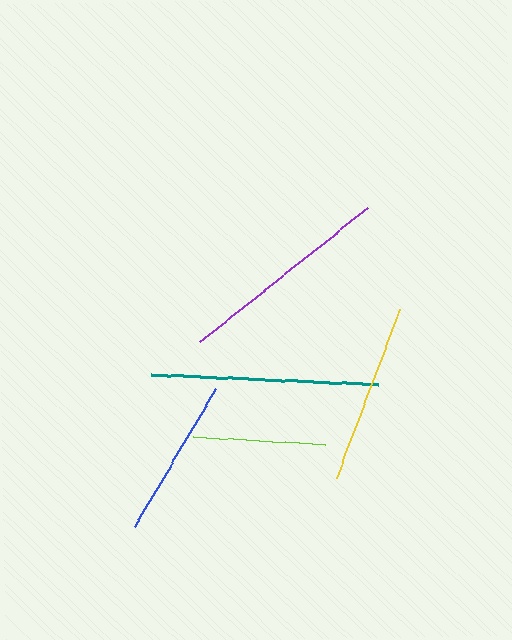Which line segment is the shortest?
The lime line is the shortest at approximately 132 pixels.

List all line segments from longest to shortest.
From longest to shortest: teal, purple, yellow, blue, lime.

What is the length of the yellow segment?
The yellow segment is approximately 180 pixels long.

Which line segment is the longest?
The teal line is the longest at approximately 228 pixels.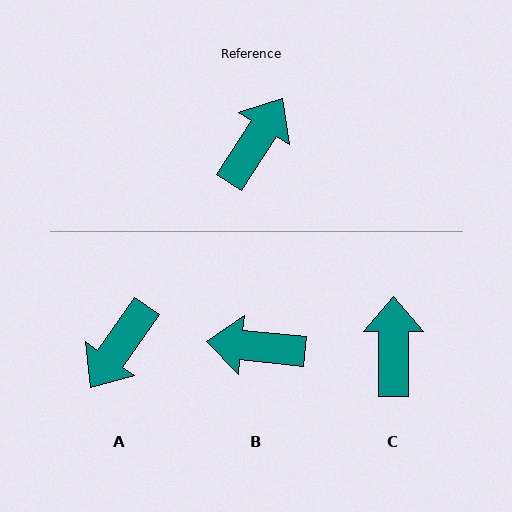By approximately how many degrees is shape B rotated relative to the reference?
Approximately 117 degrees counter-clockwise.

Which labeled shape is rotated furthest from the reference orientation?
A, about 178 degrees away.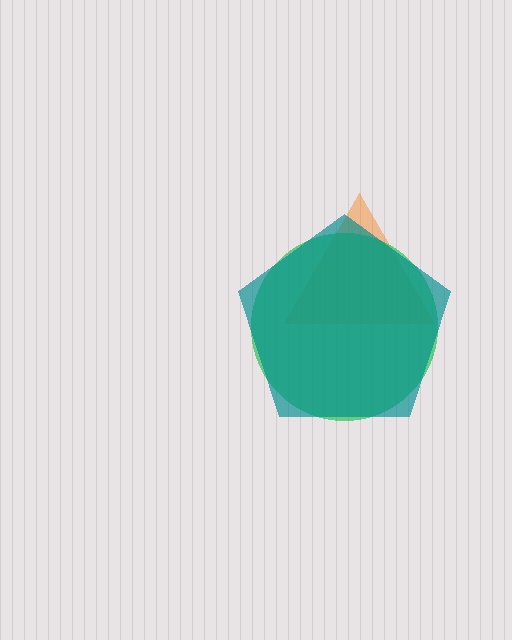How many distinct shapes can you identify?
There are 3 distinct shapes: an orange triangle, a green circle, a teal pentagon.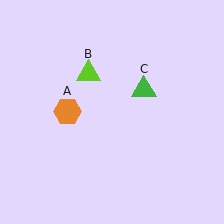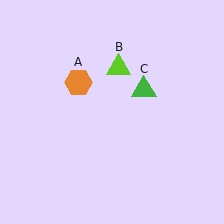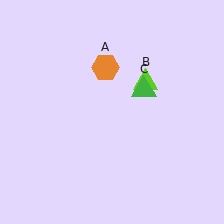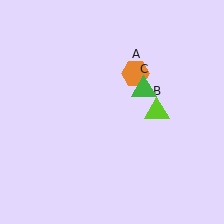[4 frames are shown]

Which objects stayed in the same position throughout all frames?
Green triangle (object C) remained stationary.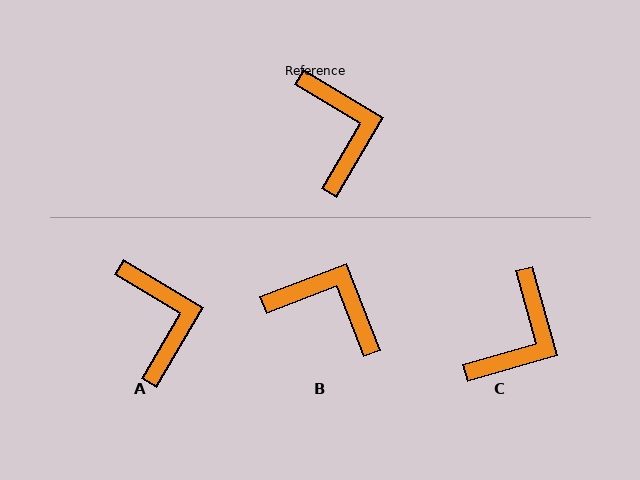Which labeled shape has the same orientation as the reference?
A.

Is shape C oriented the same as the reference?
No, it is off by about 44 degrees.